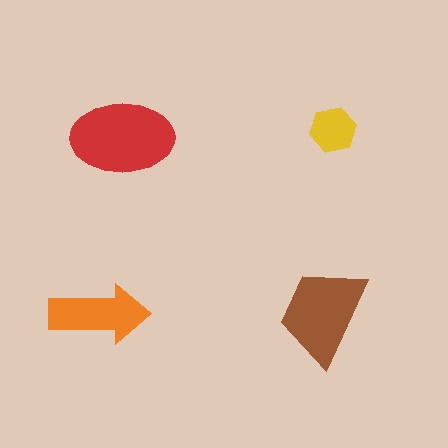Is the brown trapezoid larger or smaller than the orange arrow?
Larger.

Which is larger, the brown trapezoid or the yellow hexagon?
The brown trapezoid.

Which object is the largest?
The red ellipse.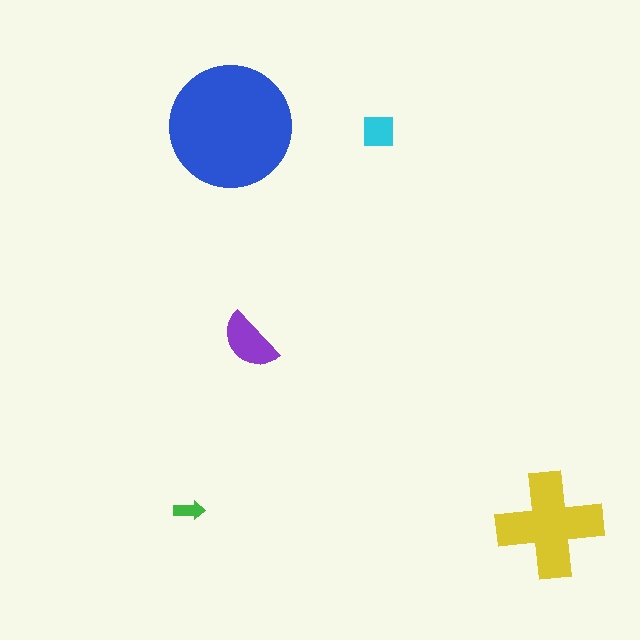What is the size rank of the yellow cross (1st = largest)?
2nd.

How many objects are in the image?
There are 5 objects in the image.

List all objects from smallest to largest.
The green arrow, the cyan square, the purple semicircle, the yellow cross, the blue circle.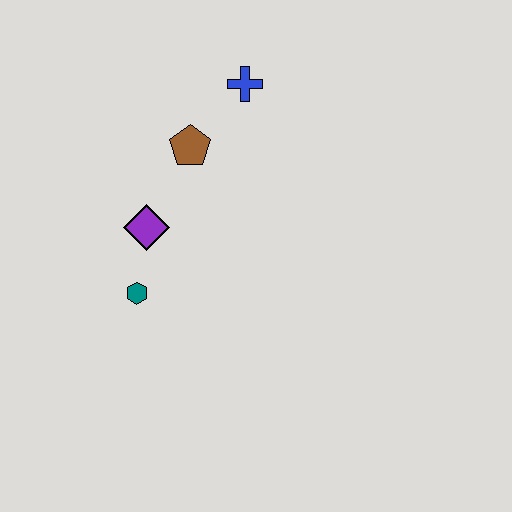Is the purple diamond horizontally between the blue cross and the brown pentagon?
No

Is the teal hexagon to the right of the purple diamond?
No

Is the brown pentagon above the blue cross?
No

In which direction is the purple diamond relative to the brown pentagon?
The purple diamond is below the brown pentagon.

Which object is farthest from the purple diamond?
The blue cross is farthest from the purple diamond.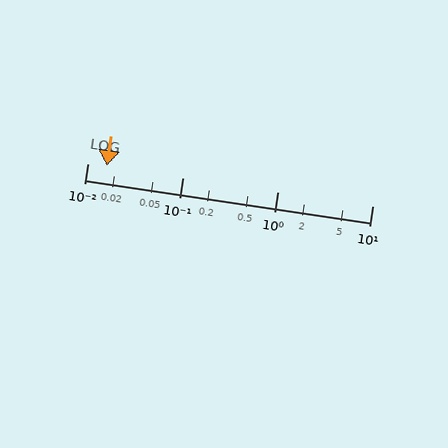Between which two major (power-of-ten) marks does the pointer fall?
The pointer is between 0.01 and 0.1.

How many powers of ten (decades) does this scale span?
The scale spans 3 decades, from 0.01 to 10.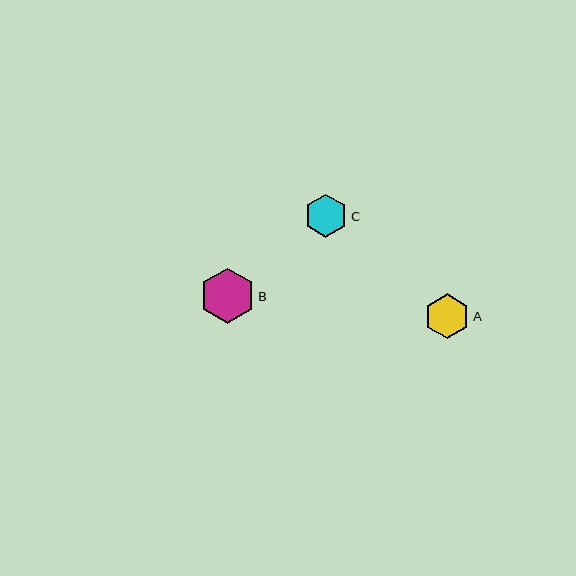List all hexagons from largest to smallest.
From largest to smallest: B, A, C.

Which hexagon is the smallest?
Hexagon C is the smallest with a size of approximately 43 pixels.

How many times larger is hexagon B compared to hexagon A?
Hexagon B is approximately 1.2 times the size of hexagon A.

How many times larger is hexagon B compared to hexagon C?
Hexagon B is approximately 1.3 times the size of hexagon C.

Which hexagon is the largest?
Hexagon B is the largest with a size of approximately 55 pixels.